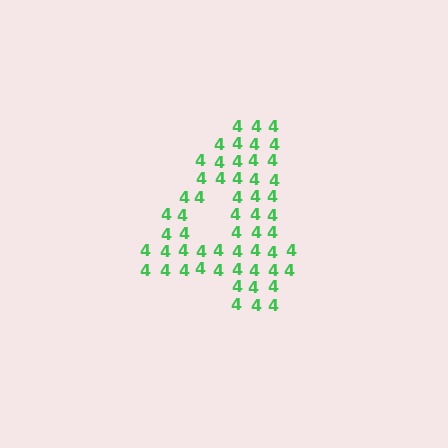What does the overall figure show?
The overall figure shows the digit 4.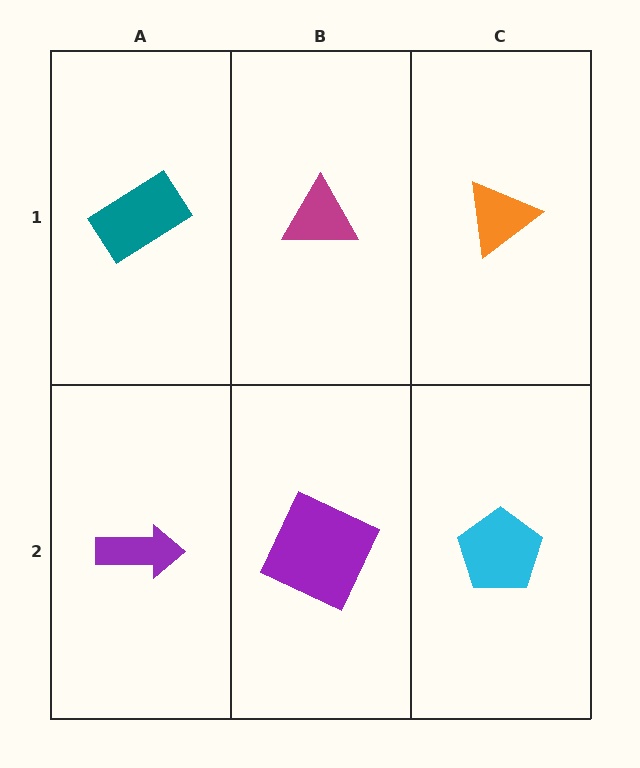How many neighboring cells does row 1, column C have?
2.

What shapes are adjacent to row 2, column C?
An orange triangle (row 1, column C), a purple square (row 2, column B).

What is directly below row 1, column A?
A purple arrow.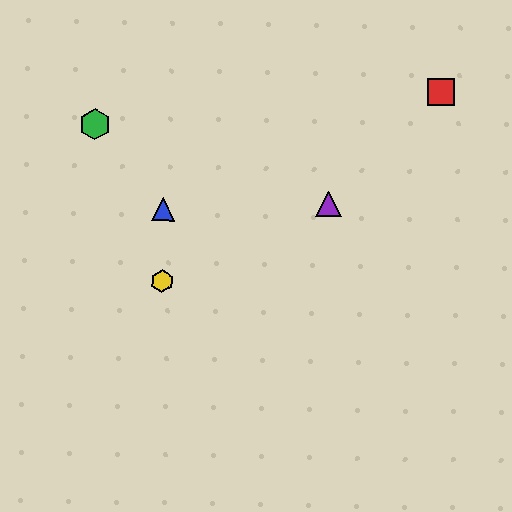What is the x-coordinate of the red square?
The red square is at x≈441.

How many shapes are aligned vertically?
2 shapes (the blue triangle, the yellow hexagon) are aligned vertically.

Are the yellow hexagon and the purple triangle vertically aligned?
No, the yellow hexagon is at x≈162 and the purple triangle is at x≈329.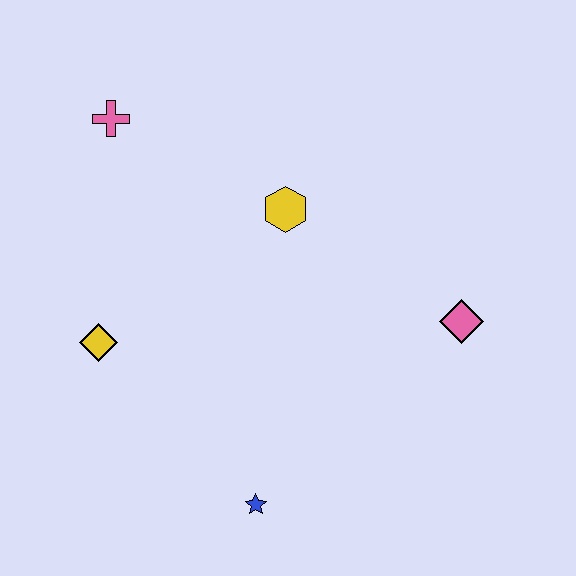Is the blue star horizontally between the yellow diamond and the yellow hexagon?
Yes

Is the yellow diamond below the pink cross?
Yes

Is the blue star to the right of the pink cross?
Yes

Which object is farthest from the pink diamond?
The pink cross is farthest from the pink diamond.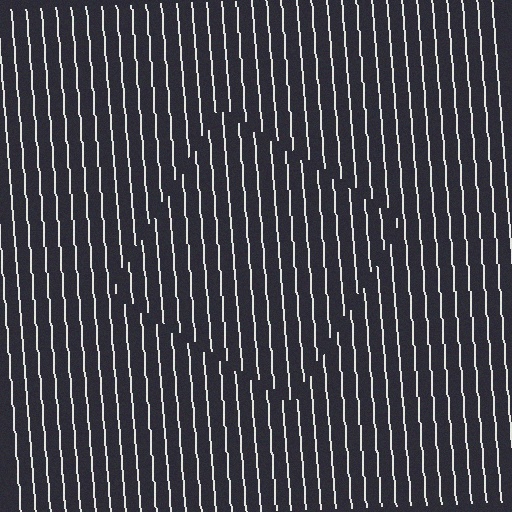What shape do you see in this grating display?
An illusory square. The interior of the shape contains the same grating, shifted by half a period — the contour is defined by the phase discontinuity where line-ends from the inner and outer gratings abut.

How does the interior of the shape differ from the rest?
The interior of the shape contains the same grating, shifted by half a period — the contour is defined by the phase discontinuity where line-ends from the inner and outer gratings abut.